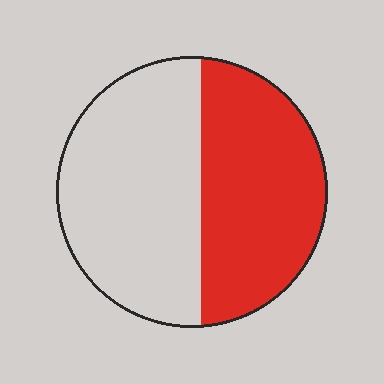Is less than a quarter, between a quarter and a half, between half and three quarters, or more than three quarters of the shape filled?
Between a quarter and a half.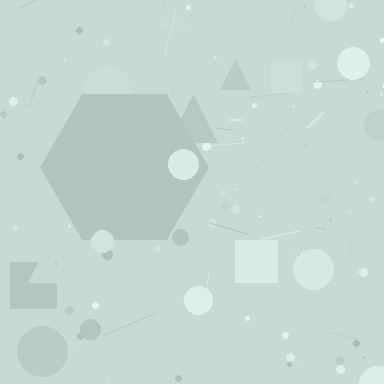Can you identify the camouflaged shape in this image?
The camouflaged shape is a hexagon.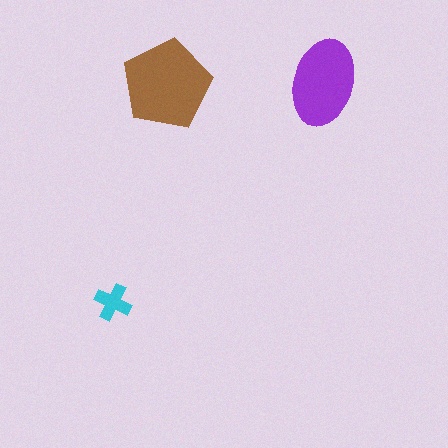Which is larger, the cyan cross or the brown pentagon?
The brown pentagon.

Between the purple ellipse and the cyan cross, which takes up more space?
The purple ellipse.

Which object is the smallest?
The cyan cross.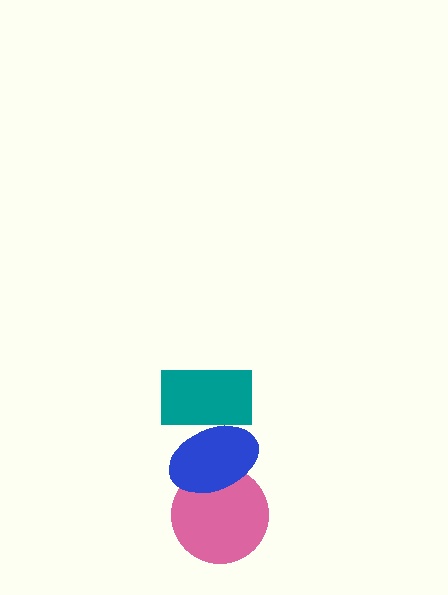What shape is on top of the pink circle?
The blue ellipse is on top of the pink circle.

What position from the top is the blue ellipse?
The blue ellipse is 2nd from the top.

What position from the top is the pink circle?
The pink circle is 3rd from the top.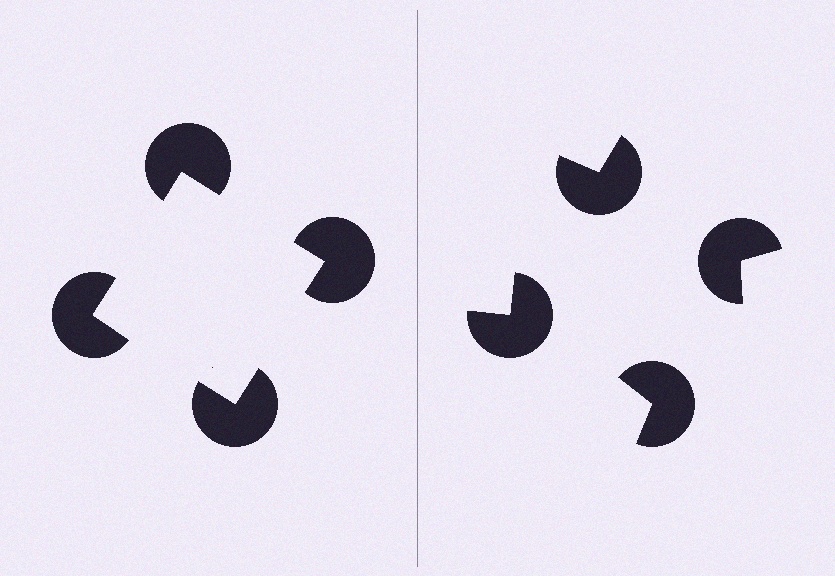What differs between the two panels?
The pac-man discs are positioned identically on both sides; only the wedge orientations differ. On the left they align to a square; on the right they are misaligned.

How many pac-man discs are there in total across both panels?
8 — 4 on each side.